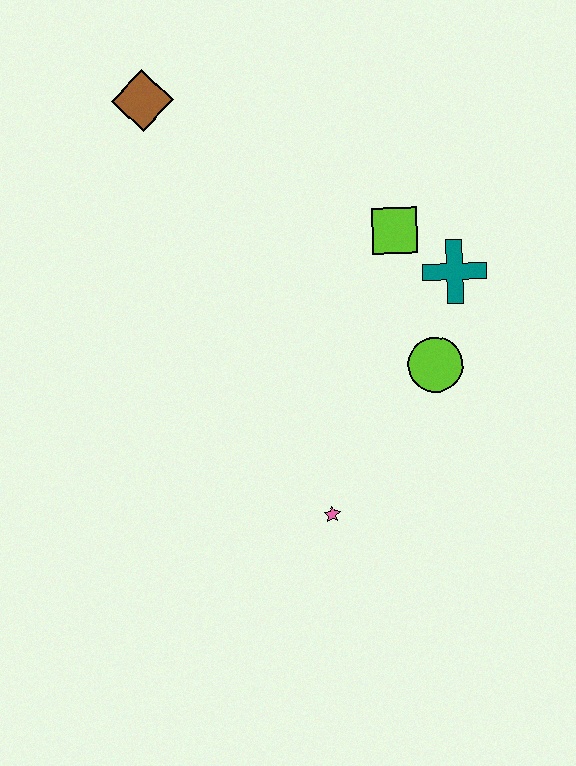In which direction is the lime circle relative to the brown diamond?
The lime circle is to the right of the brown diamond.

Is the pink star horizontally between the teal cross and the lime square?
No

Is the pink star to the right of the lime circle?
No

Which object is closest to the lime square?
The teal cross is closest to the lime square.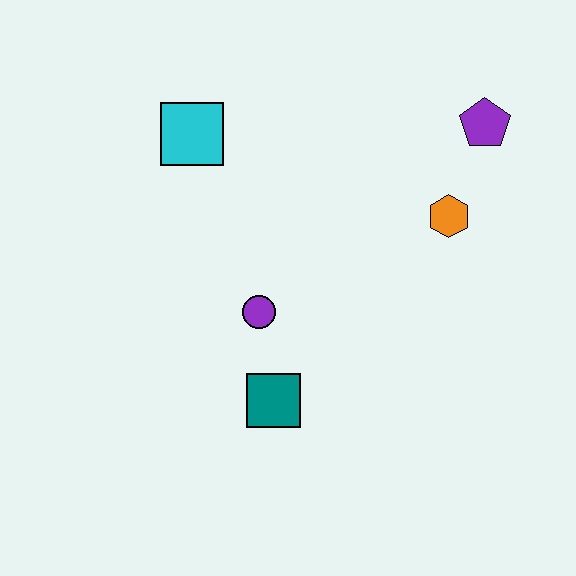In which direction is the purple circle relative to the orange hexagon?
The purple circle is to the left of the orange hexagon.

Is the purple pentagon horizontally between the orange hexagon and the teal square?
No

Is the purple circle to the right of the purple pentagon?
No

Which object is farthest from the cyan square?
The purple pentagon is farthest from the cyan square.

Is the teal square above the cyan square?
No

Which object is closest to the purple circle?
The teal square is closest to the purple circle.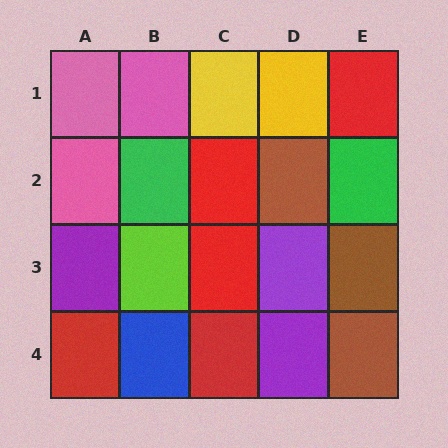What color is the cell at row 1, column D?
Yellow.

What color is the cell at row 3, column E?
Brown.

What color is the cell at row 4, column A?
Red.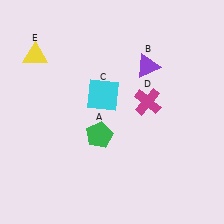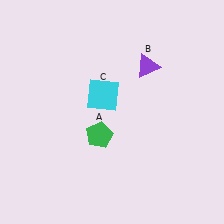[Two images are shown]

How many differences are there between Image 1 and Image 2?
There are 2 differences between the two images.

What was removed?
The magenta cross (D), the yellow triangle (E) were removed in Image 2.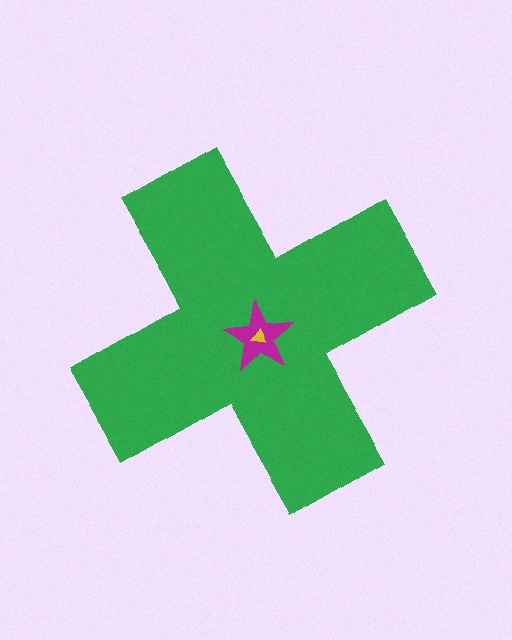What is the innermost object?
The yellow triangle.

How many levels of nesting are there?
3.